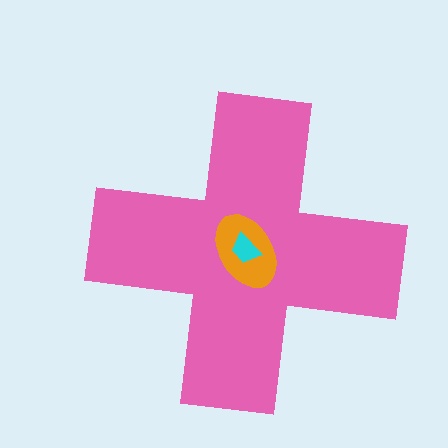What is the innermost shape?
The cyan trapezoid.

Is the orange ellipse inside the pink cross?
Yes.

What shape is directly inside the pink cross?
The orange ellipse.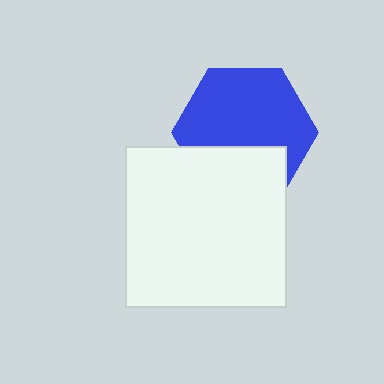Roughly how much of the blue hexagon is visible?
Most of it is visible (roughly 66%).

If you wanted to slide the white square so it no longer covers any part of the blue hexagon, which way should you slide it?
Slide it down — that is the most direct way to separate the two shapes.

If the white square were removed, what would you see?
You would see the complete blue hexagon.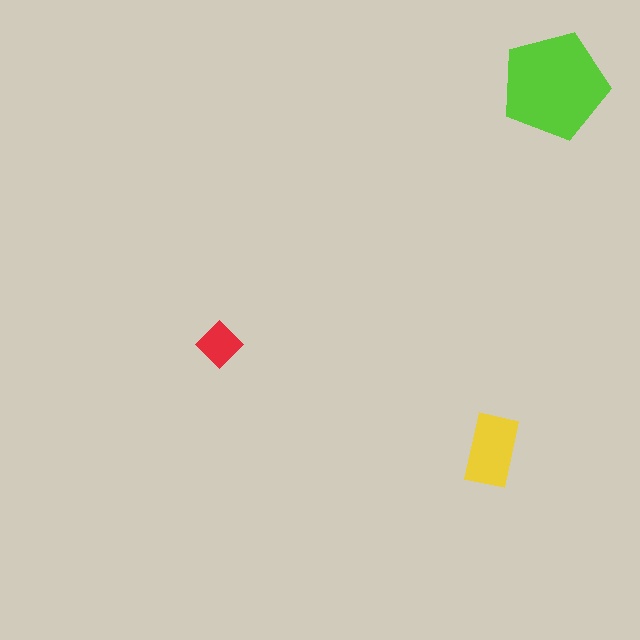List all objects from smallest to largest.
The red diamond, the yellow rectangle, the lime pentagon.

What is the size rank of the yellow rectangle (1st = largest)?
2nd.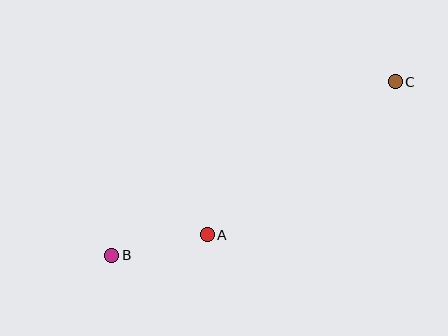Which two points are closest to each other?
Points A and B are closest to each other.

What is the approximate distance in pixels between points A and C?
The distance between A and C is approximately 242 pixels.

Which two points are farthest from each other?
Points B and C are farthest from each other.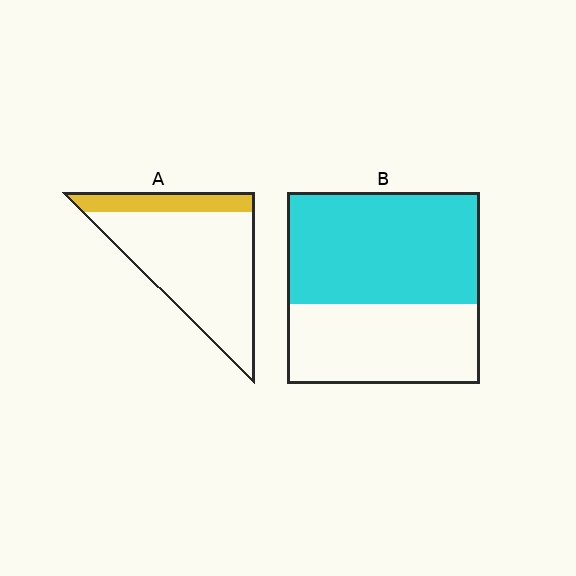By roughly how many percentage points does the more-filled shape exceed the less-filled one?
By roughly 40 percentage points (B over A).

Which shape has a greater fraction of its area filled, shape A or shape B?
Shape B.